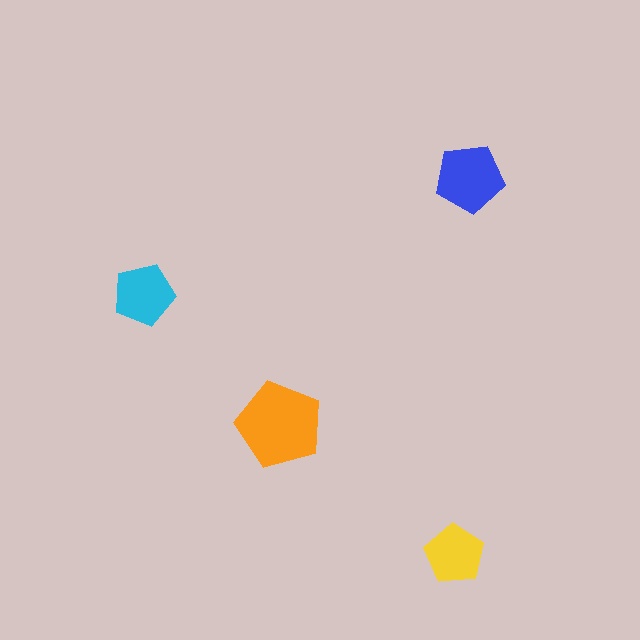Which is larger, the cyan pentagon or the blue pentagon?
The blue one.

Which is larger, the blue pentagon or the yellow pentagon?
The blue one.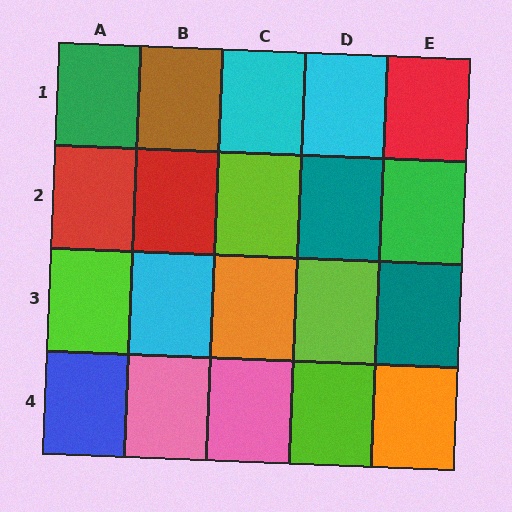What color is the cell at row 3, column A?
Lime.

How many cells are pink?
2 cells are pink.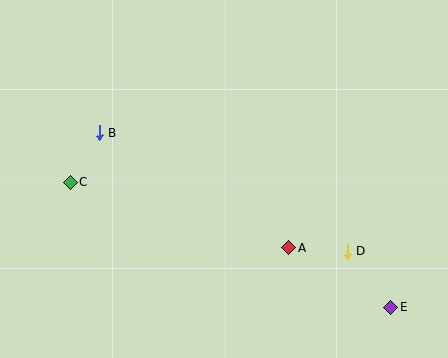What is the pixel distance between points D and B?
The distance between D and B is 275 pixels.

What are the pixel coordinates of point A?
Point A is at (289, 248).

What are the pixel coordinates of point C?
Point C is at (70, 182).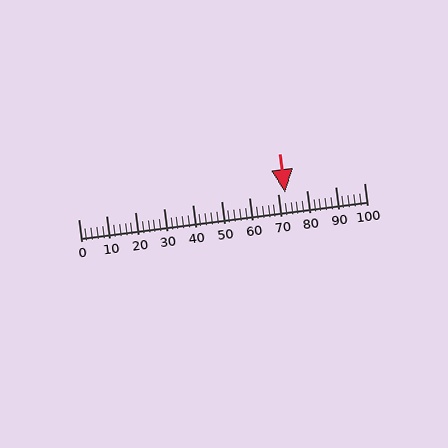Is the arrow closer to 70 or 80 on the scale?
The arrow is closer to 70.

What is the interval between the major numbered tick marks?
The major tick marks are spaced 10 units apart.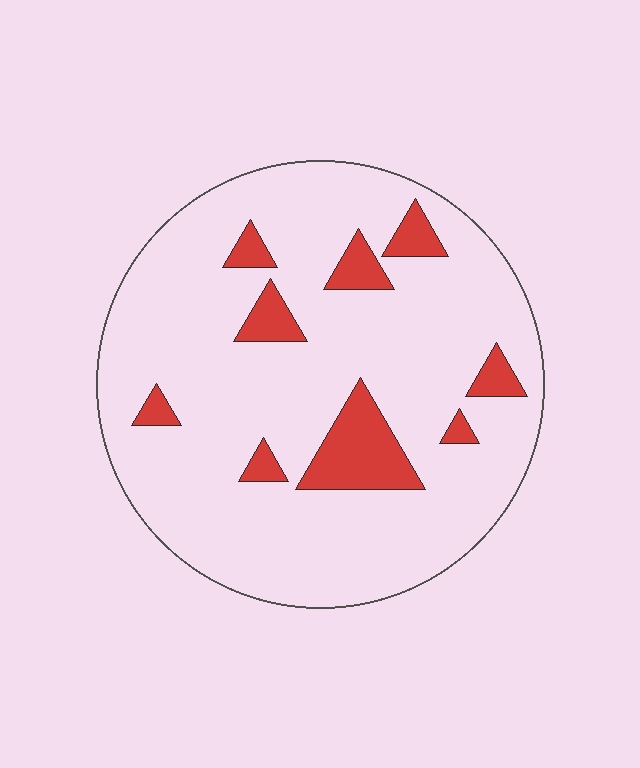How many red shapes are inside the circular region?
9.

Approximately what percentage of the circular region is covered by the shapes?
Approximately 15%.